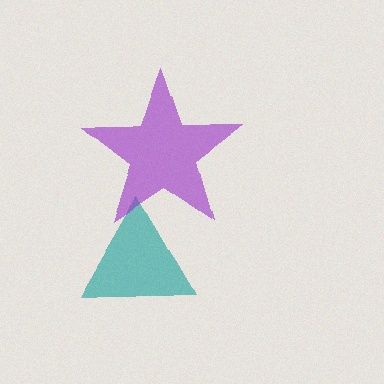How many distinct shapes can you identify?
There are 2 distinct shapes: a teal triangle, a purple star.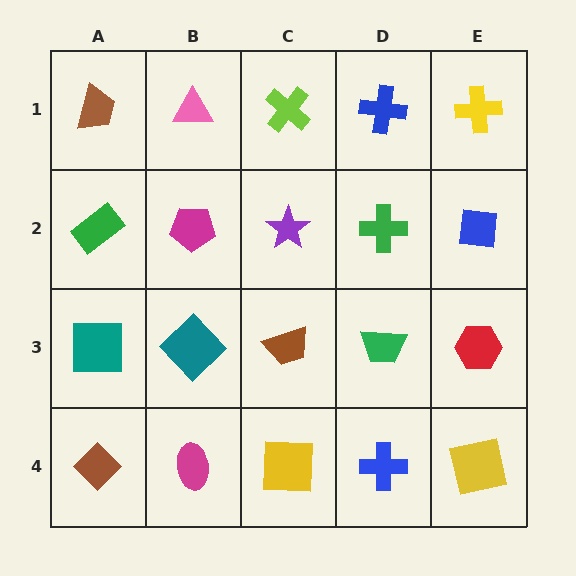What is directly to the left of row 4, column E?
A blue cross.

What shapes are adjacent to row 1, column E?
A blue square (row 2, column E), a blue cross (row 1, column D).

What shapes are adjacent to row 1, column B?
A magenta pentagon (row 2, column B), a brown trapezoid (row 1, column A), a lime cross (row 1, column C).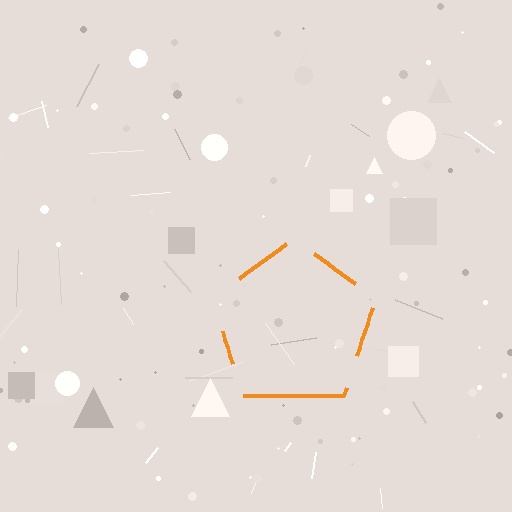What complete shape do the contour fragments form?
The contour fragments form a pentagon.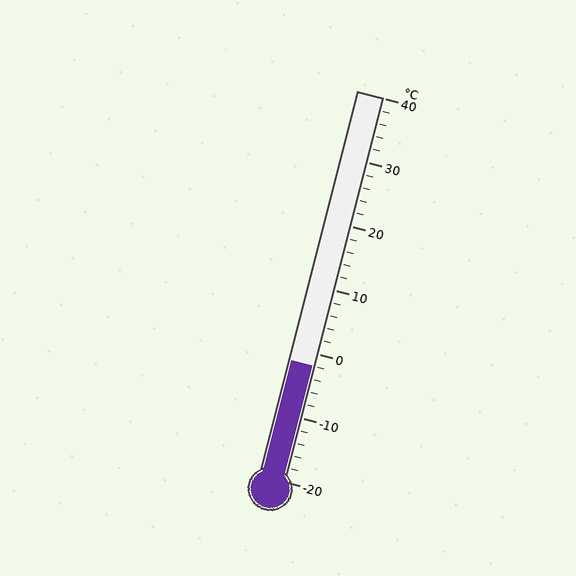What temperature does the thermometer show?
The thermometer shows approximately -2°C.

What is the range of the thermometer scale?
The thermometer scale ranges from -20°C to 40°C.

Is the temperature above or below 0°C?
The temperature is below 0°C.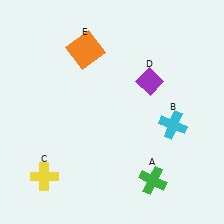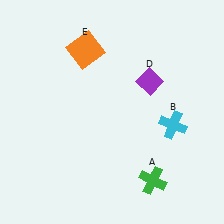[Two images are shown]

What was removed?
The yellow cross (C) was removed in Image 2.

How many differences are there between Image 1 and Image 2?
There is 1 difference between the two images.